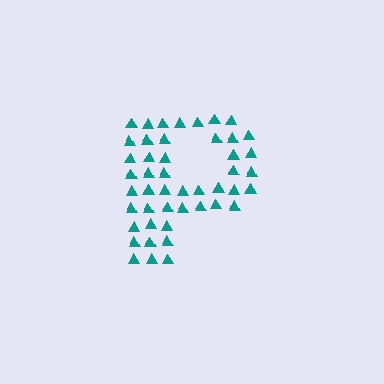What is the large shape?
The large shape is the letter P.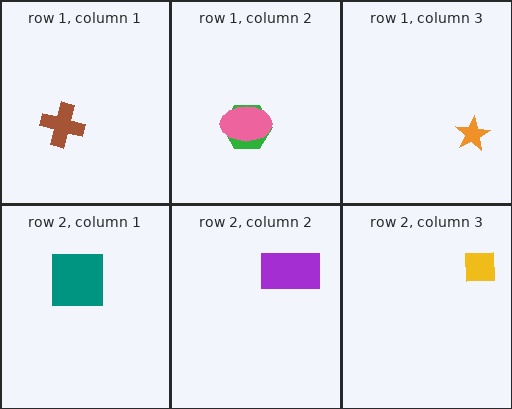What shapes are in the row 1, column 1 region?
The brown cross.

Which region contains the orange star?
The row 1, column 3 region.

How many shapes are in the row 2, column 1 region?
1.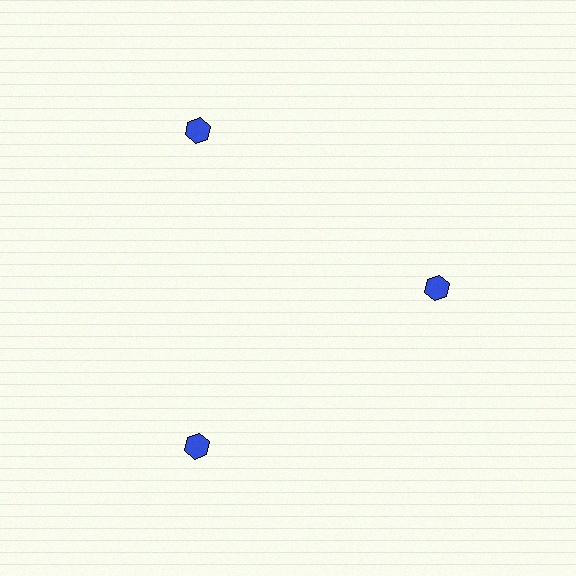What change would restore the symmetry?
The symmetry would be restored by moving it outward, back onto the ring so that all 3 hexagons sit at equal angles and equal distance from the center.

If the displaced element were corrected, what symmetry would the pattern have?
It would have 3-fold rotational symmetry — the pattern would map onto itself every 120 degrees.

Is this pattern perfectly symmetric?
No. The 3 blue hexagons are arranged in a ring, but one element near the 3 o'clock position is pulled inward toward the center, breaking the 3-fold rotational symmetry.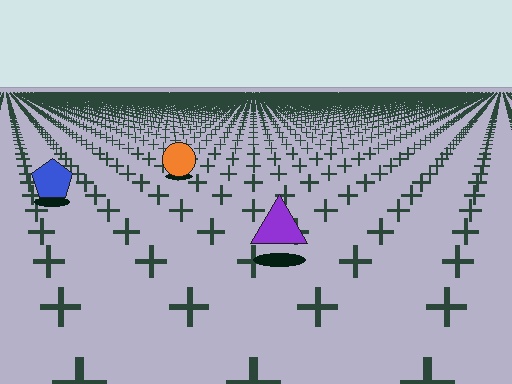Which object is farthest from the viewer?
The orange circle is farthest from the viewer. It appears smaller and the ground texture around it is denser.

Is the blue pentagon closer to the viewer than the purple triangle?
No. The purple triangle is closer — you can tell from the texture gradient: the ground texture is coarser near it.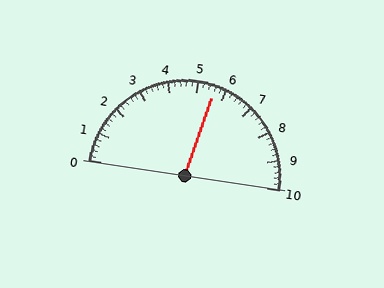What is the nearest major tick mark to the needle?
The nearest major tick mark is 6.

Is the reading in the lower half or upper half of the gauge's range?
The reading is in the upper half of the range (0 to 10).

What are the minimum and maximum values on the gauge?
The gauge ranges from 0 to 10.